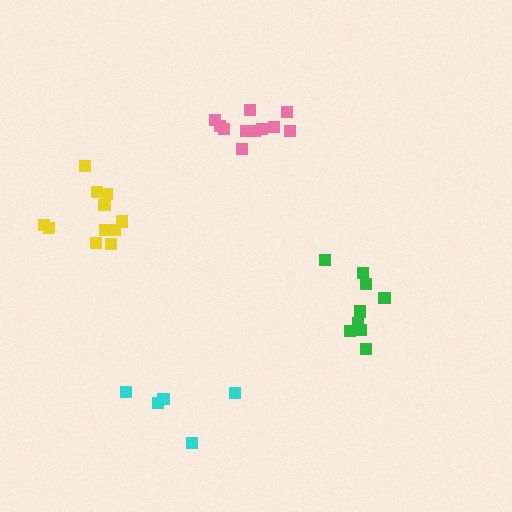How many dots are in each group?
Group 1: 5 dots, Group 2: 9 dots, Group 3: 11 dots, Group 4: 11 dots (36 total).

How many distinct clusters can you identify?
There are 4 distinct clusters.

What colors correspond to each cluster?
The clusters are colored: cyan, green, yellow, pink.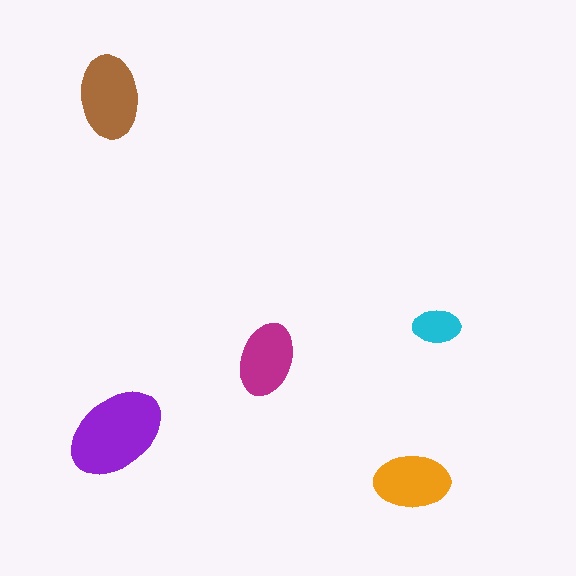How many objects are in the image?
There are 5 objects in the image.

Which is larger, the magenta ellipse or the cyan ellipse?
The magenta one.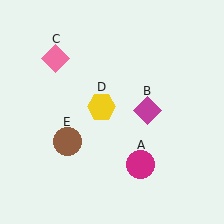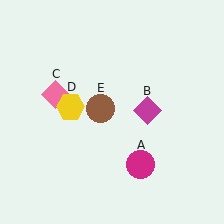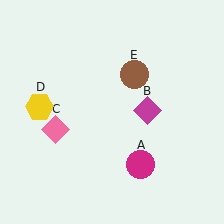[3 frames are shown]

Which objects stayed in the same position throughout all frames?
Magenta circle (object A) and magenta diamond (object B) remained stationary.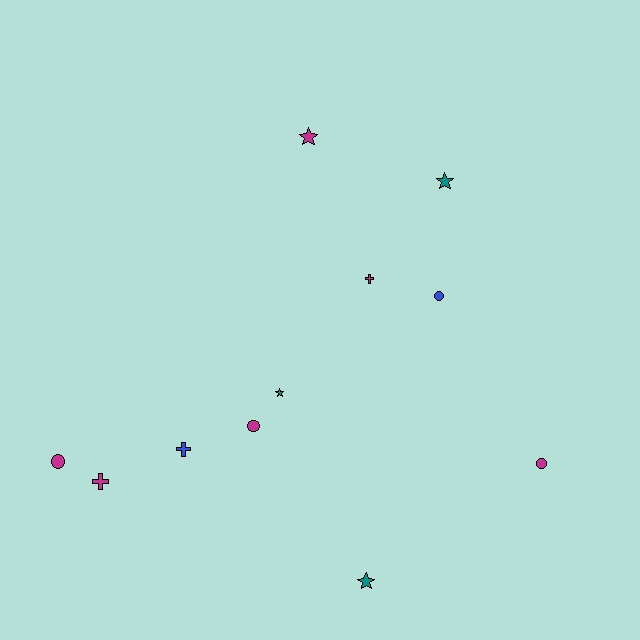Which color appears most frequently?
Magenta, with 6 objects.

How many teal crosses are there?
There are no teal crosses.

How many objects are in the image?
There are 11 objects.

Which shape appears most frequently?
Circle, with 4 objects.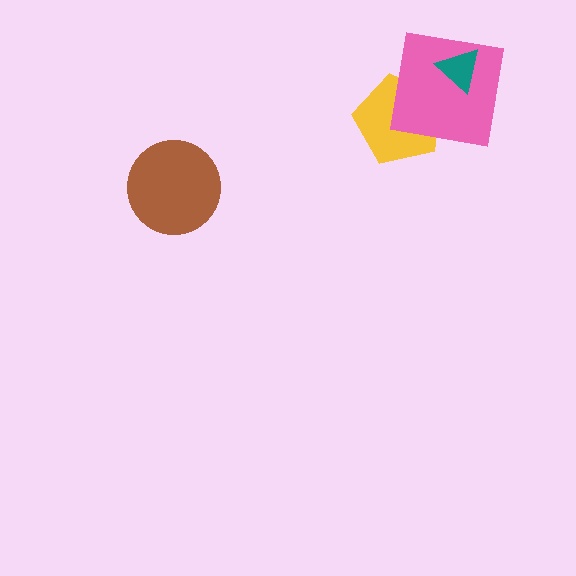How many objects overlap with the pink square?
2 objects overlap with the pink square.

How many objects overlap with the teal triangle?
1 object overlaps with the teal triangle.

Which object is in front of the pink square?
The teal triangle is in front of the pink square.